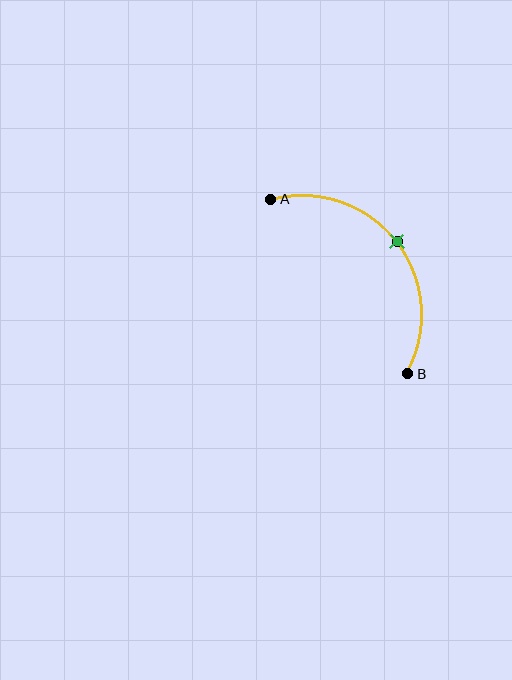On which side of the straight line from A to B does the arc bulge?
The arc bulges above and to the right of the straight line connecting A and B.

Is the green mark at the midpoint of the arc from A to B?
Yes. The green mark lies on the arc at equal arc-length from both A and B — it is the arc midpoint.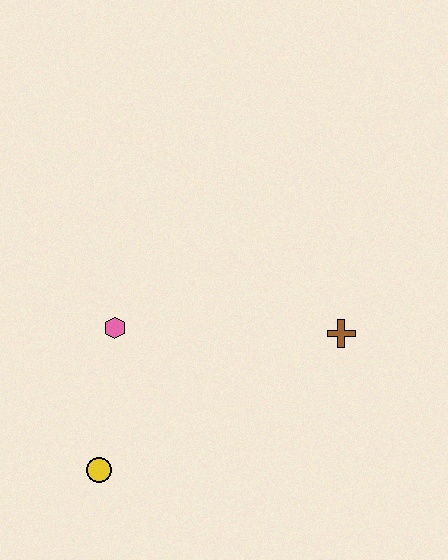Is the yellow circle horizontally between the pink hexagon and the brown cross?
No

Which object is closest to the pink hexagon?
The yellow circle is closest to the pink hexagon.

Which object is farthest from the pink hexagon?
The brown cross is farthest from the pink hexagon.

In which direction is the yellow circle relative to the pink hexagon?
The yellow circle is below the pink hexagon.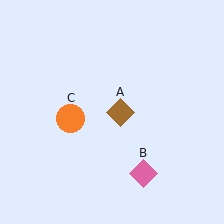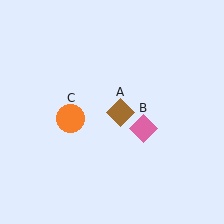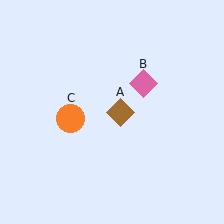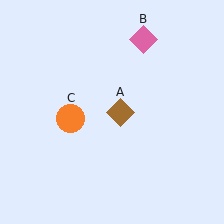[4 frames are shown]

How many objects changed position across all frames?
1 object changed position: pink diamond (object B).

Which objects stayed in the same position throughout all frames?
Brown diamond (object A) and orange circle (object C) remained stationary.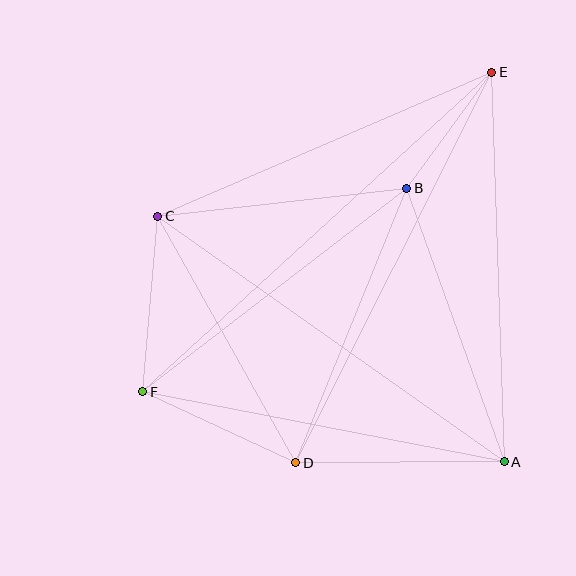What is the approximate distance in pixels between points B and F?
The distance between B and F is approximately 333 pixels.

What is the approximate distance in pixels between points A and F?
The distance between A and F is approximately 368 pixels.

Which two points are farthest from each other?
Points E and F are farthest from each other.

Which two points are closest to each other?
Points B and E are closest to each other.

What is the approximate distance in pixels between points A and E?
The distance between A and E is approximately 390 pixels.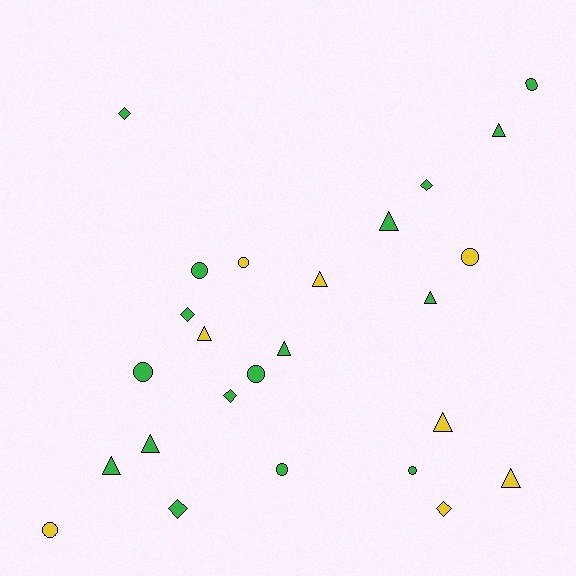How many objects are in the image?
There are 25 objects.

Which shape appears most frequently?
Triangle, with 10 objects.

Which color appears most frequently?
Green, with 17 objects.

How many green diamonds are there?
There are 5 green diamonds.